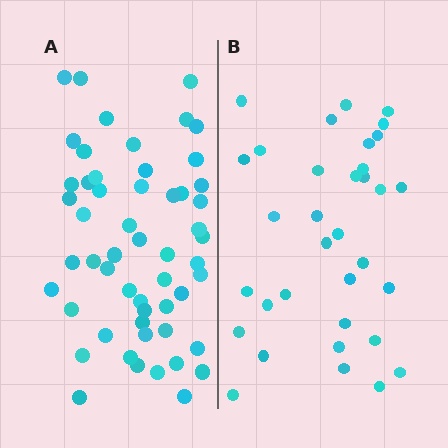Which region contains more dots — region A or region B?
Region A (the left region) has more dots.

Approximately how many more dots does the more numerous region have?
Region A has approximately 20 more dots than region B.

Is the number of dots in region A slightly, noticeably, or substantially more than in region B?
Region A has substantially more. The ratio is roughly 1.6 to 1.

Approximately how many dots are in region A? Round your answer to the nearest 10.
About 50 dots. (The exact count is 54, which rounds to 50.)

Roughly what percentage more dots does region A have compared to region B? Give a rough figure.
About 60% more.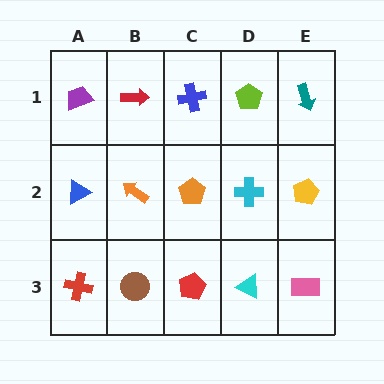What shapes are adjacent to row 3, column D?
A cyan cross (row 2, column D), a red pentagon (row 3, column C), a pink rectangle (row 3, column E).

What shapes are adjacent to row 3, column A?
A blue triangle (row 2, column A), a brown circle (row 3, column B).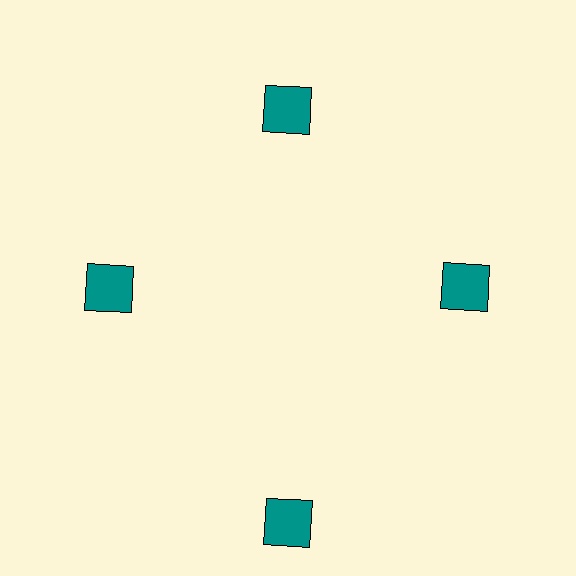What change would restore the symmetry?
The symmetry would be restored by moving it inward, back onto the ring so that all 4 squares sit at equal angles and equal distance from the center.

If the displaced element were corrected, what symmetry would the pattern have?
It would have 4-fold rotational symmetry — the pattern would map onto itself every 90 degrees.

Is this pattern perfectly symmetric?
No. The 4 teal squares are arranged in a ring, but one element near the 6 o'clock position is pushed outward from the center, breaking the 4-fold rotational symmetry.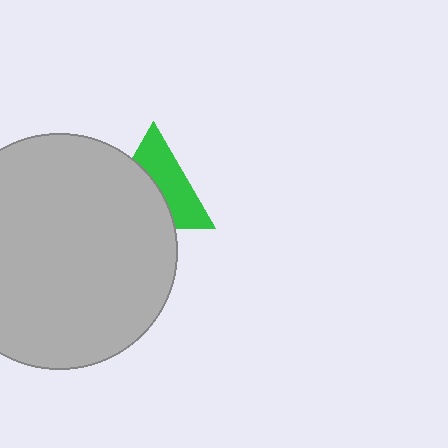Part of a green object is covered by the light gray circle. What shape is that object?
It is a triangle.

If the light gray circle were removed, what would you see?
You would see the complete green triangle.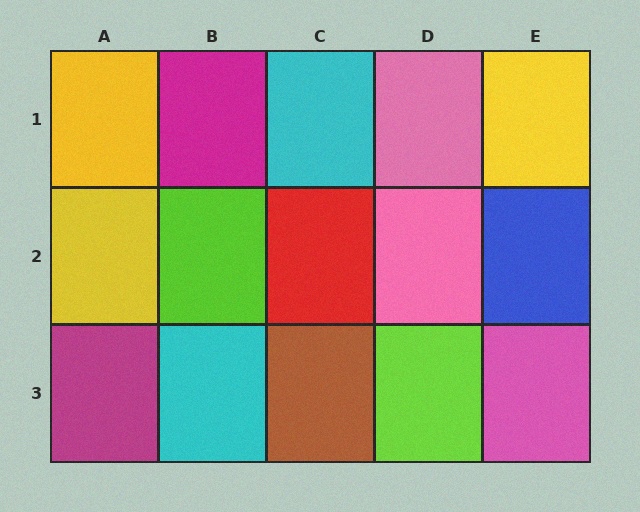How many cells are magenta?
2 cells are magenta.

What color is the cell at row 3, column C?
Brown.